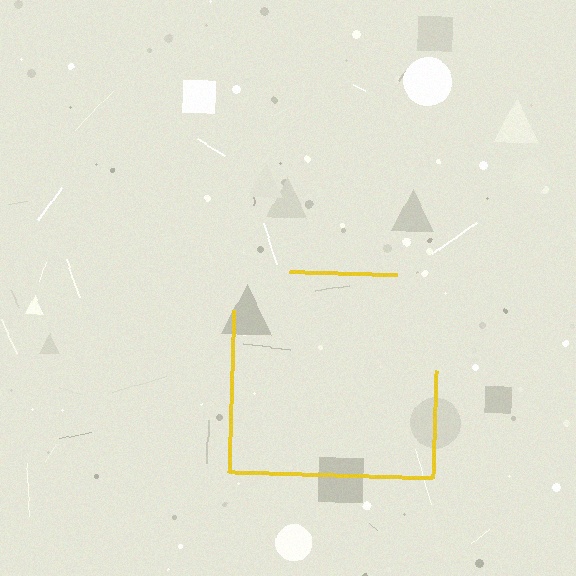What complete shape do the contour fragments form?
The contour fragments form a square.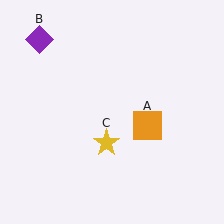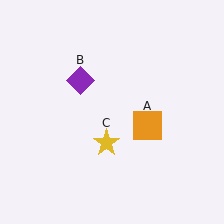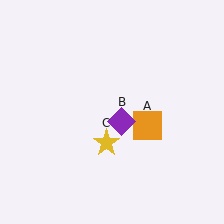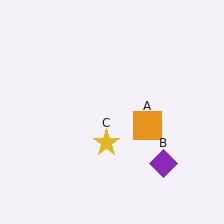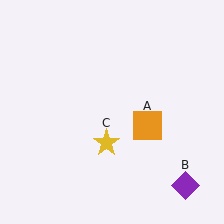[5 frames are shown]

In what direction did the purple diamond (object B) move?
The purple diamond (object B) moved down and to the right.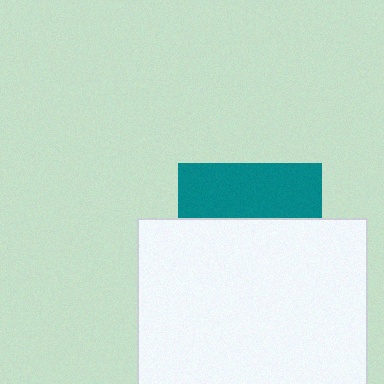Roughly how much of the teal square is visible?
A small part of it is visible (roughly 38%).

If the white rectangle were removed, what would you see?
You would see the complete teal square.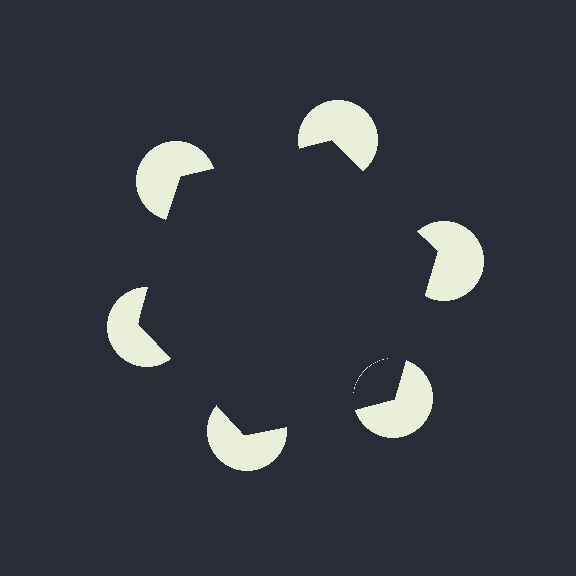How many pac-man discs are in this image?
There are 6 — one at each vertex of the illusory hexagon.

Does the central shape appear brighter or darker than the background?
It typically appears slightly darker than the background, even though no actual brightness change is drawn.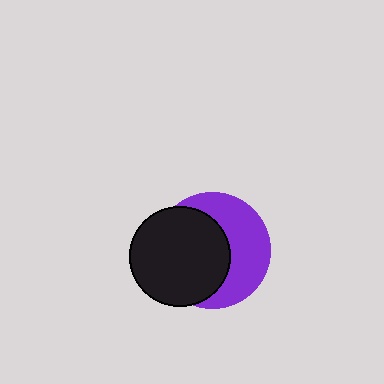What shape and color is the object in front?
The object in front is a black circle.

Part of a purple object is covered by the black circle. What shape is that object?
It is a circle.